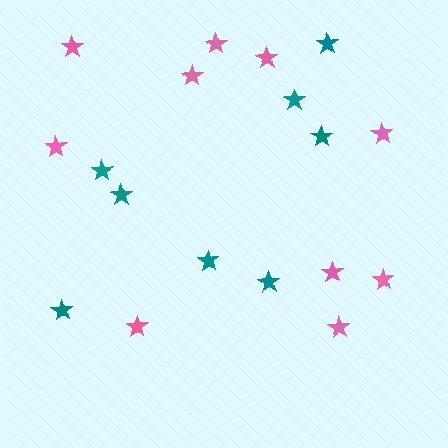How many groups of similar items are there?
There are 2 groups: one group of teal stars (8) and one group of pink stars (10).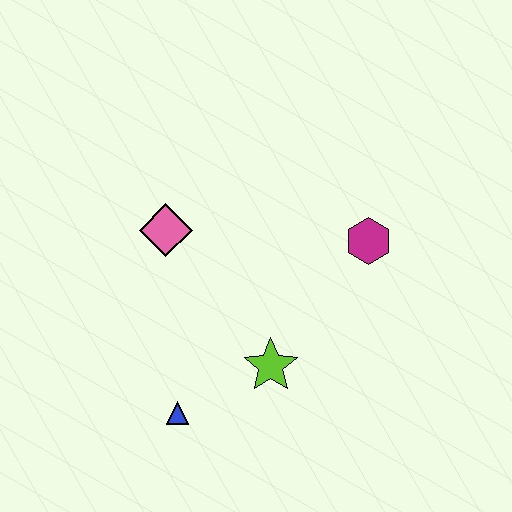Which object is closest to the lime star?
The blue triangle is closest to the lime star.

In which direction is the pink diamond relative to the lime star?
The pink diamond is above the lime star.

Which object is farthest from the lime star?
The pink diamond is farthest from the lime star.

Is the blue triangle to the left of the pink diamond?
No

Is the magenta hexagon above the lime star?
Yes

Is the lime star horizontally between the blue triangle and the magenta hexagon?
Yes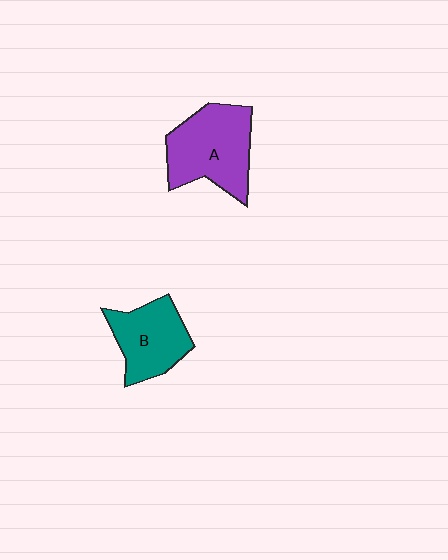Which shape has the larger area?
Shape A (purple).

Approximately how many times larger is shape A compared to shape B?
Approximately 1.3 times.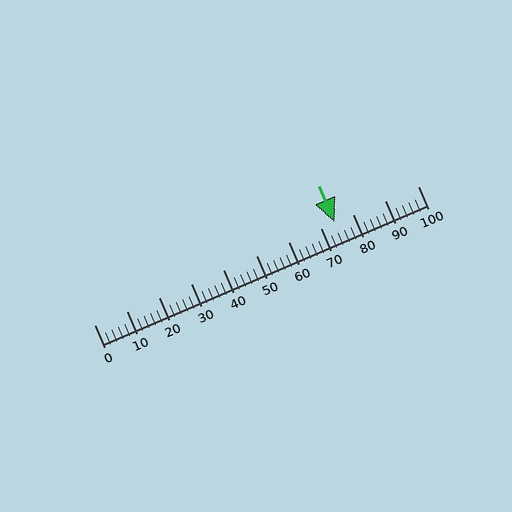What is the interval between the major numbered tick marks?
The major tick marks are spaced 10 units apart.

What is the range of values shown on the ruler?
The ruler shows values from 0 to 100.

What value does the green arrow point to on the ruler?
The green arrow points to approximately 74.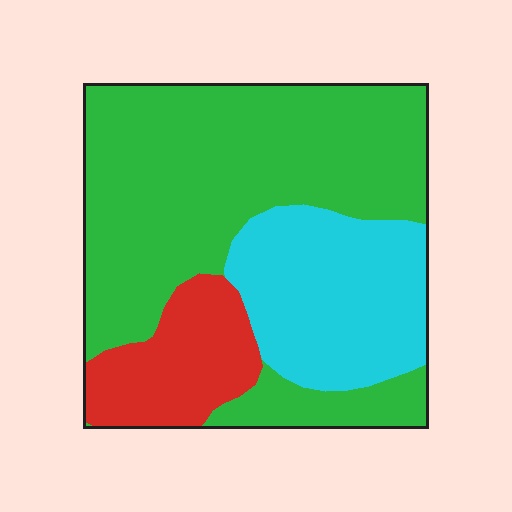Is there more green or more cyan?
Green.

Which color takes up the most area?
Green, at roughly 60%.